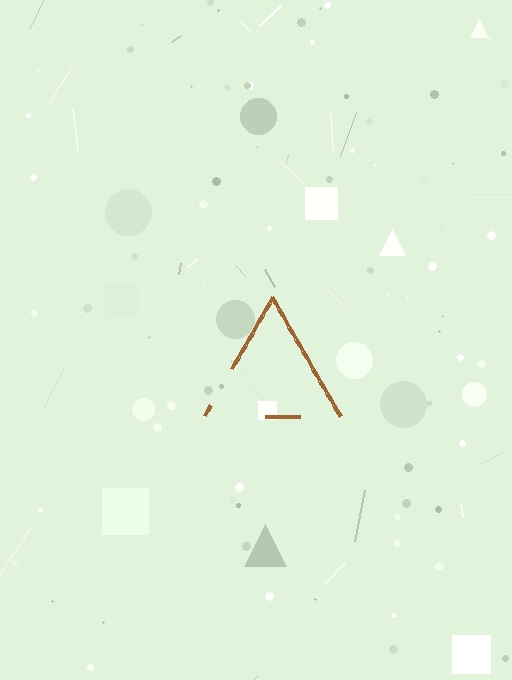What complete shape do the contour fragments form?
The contour fragments form a triangle.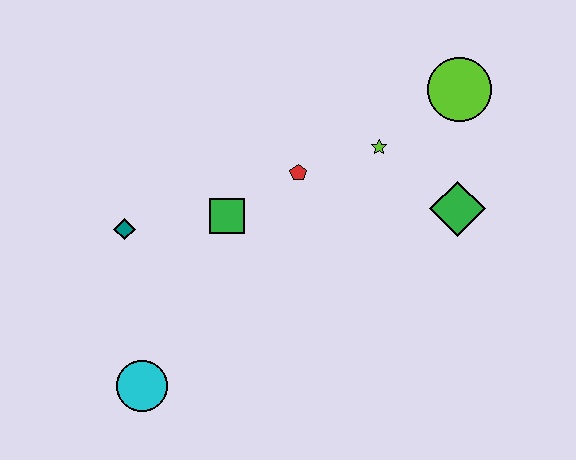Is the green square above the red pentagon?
No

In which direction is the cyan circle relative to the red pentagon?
The cyan circle is below the red pentagon.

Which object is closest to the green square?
The red pentagon is closest to the green square.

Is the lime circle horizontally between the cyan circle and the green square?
No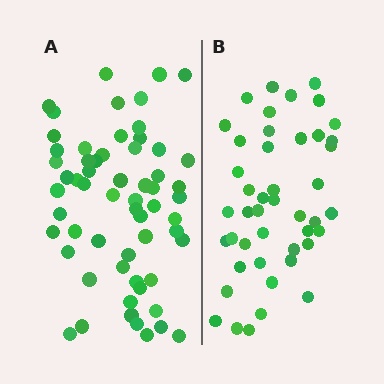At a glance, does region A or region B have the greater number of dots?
Region A (the left region) has more dots.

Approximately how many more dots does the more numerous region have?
Region A has approximately 15 more dots than region B.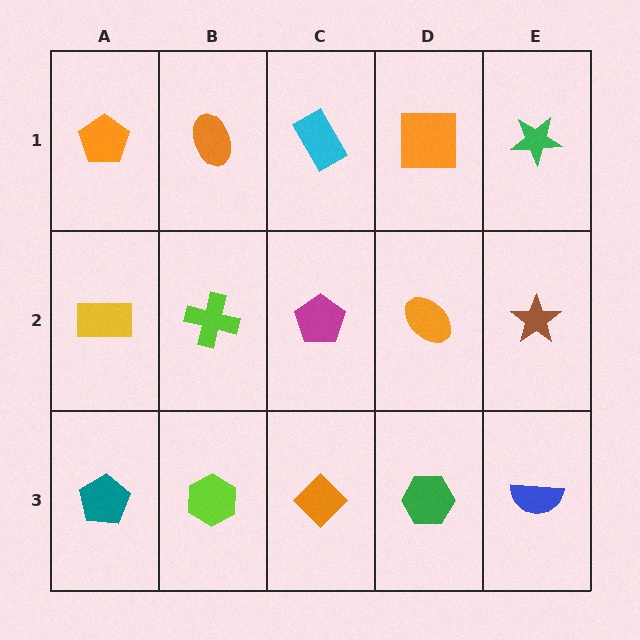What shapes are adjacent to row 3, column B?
A lime cross (row 2, column B), a teal pentagon (row 3, column A), an orange diamond (row 3, column C).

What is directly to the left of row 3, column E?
A green hexagon.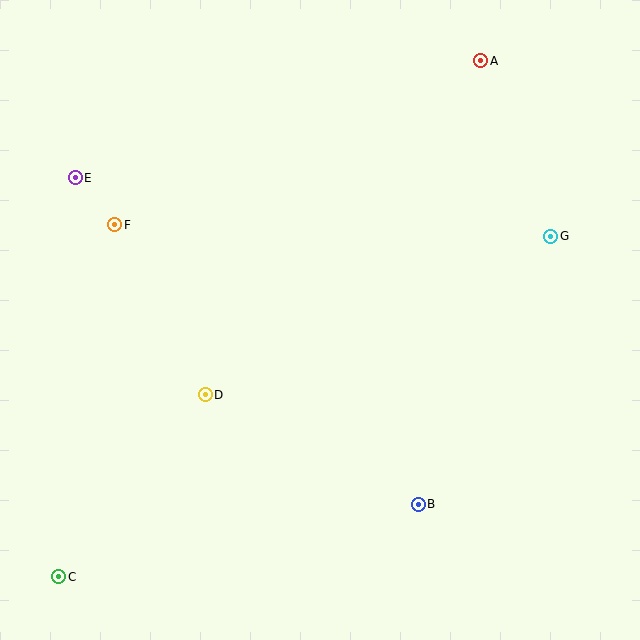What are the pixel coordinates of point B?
Point B is at (418, 504).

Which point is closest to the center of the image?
Point D at (205, 395) is closest to the center.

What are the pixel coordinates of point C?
Point C is at (59, 577).